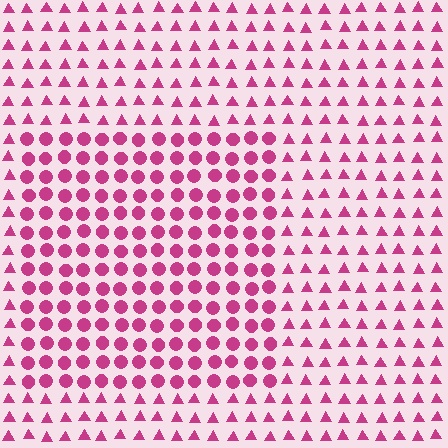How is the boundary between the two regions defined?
The boundary is defined by a change in element shape: circles inside vs. triangles outside. All elements share the same color and spacing.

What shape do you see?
I see a rectangle.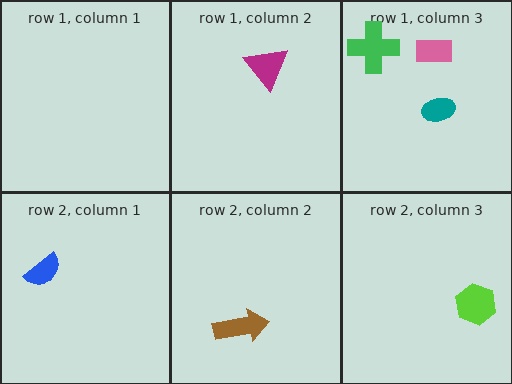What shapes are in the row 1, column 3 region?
The pink rectangle, the green cross, the teal ellipse.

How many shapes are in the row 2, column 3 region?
1.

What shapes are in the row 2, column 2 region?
The brown arrow.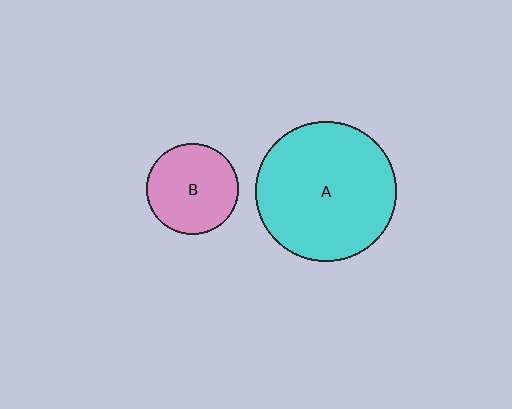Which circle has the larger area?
Circle A (cyan).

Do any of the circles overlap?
No, none of the circles overlap.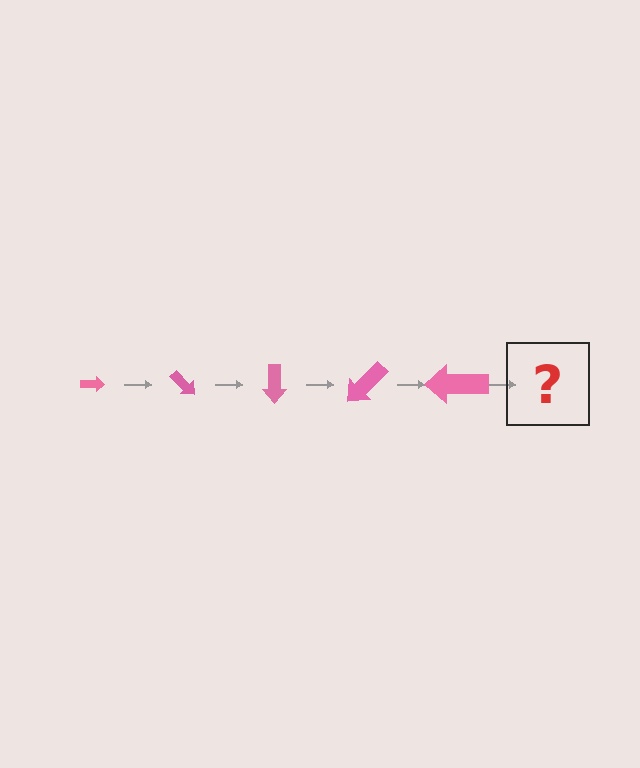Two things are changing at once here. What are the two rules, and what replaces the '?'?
The two rules are that the arrow grows larger each step and it rotates 45 degrees each step. The '?' should be an arrow, larger than the previous one and rotated 225 degrees from the start.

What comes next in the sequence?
The next element should be an arrow, larger than the previous one and rotated 225 degrees from the start.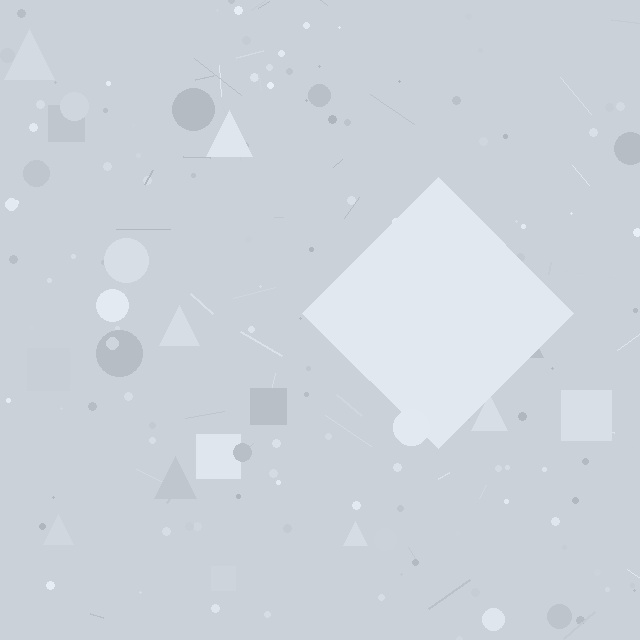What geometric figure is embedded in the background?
A diamond is embedded in the background.